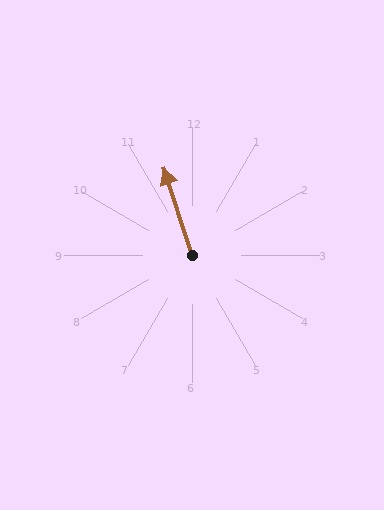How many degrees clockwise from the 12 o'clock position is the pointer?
Approximately 342 degrees.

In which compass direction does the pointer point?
North.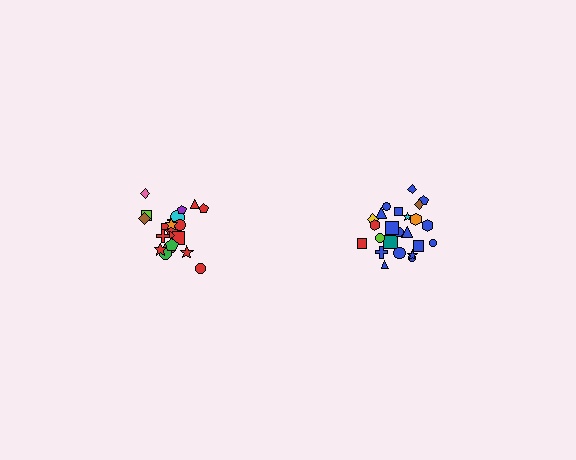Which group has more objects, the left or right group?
The right group.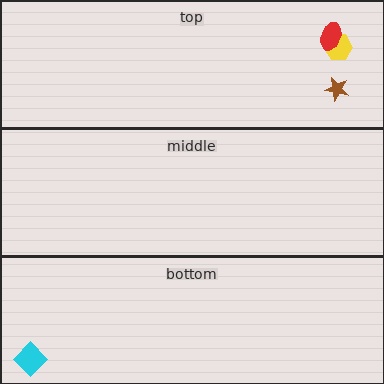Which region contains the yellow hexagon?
The top region.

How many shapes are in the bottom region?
1.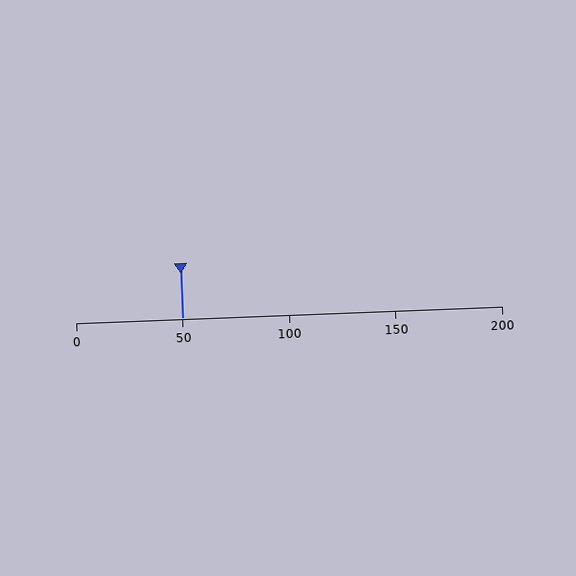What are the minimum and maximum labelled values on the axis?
The axis runs from 0 to 200.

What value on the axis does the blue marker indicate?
The marker indicates approximately 50.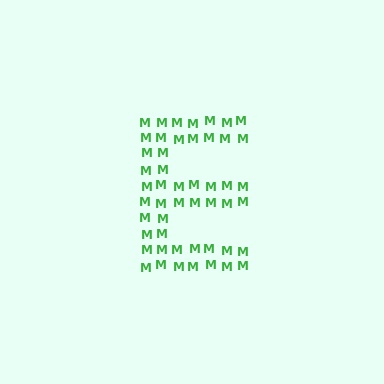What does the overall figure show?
The overall figure shows the letter E.